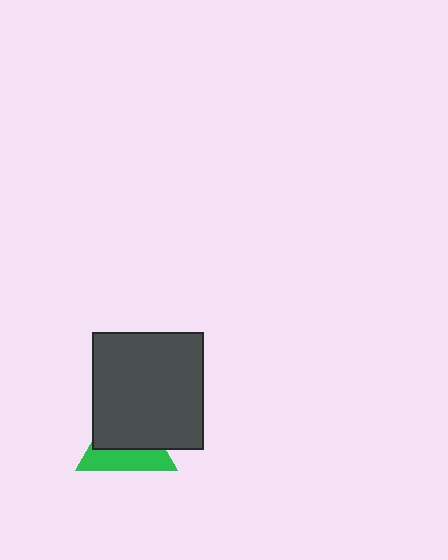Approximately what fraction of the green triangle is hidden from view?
Roughly 57% of the green triangle is hidden behind the dark gray rectangle.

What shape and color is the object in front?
The object in front is a dark gray rectangle.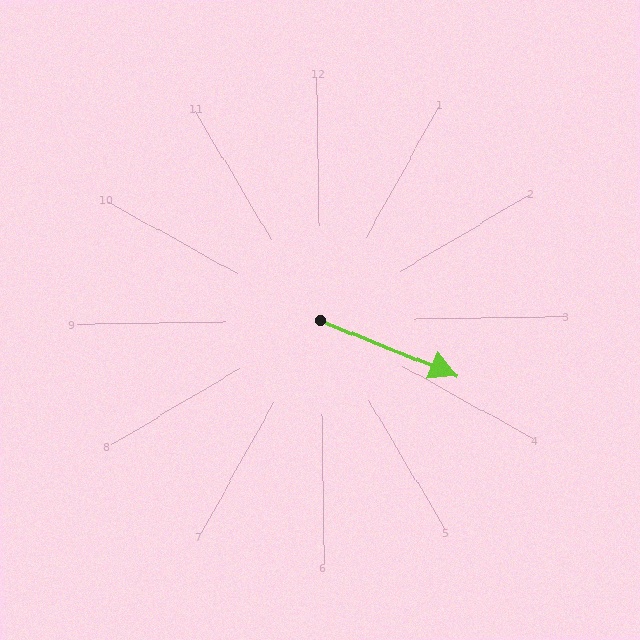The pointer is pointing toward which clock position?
Roughly 4 o'clock.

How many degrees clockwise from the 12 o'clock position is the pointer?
Approximately 113 degrees.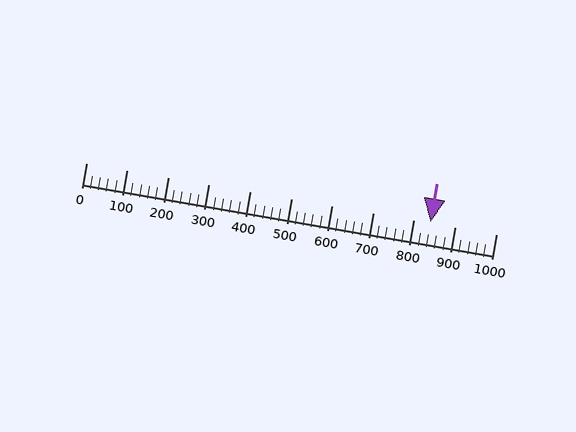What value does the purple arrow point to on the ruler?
The purple arrow points to approximately 840.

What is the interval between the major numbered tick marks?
The major tick marks are spaced 100 units apart.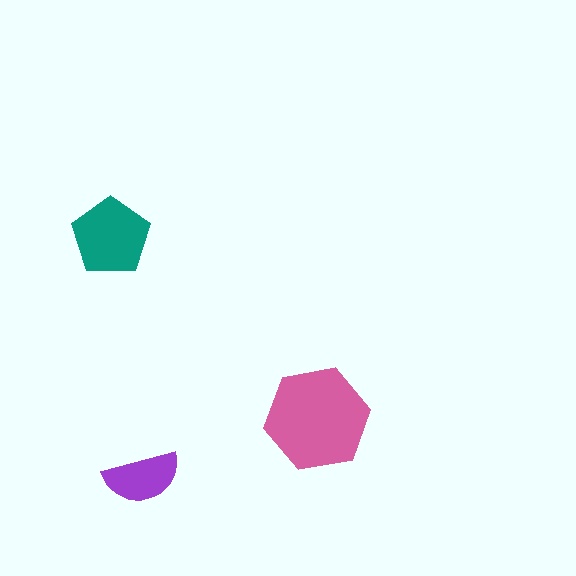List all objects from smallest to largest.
The purple semicircle, the teal pentagon, the pink hexagon.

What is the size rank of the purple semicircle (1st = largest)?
3rd.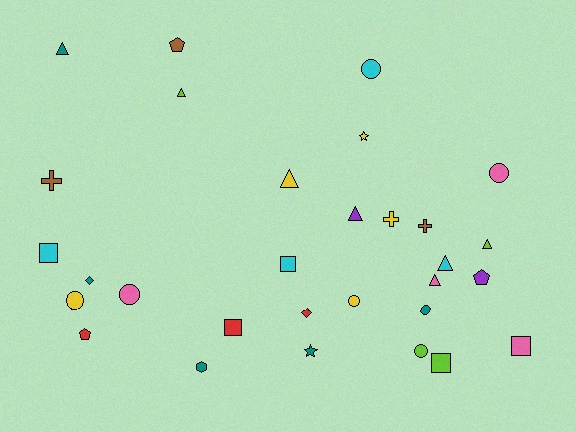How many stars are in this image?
There are 2 stars.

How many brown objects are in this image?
There are 3 brown objects.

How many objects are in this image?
There are 30 objects.